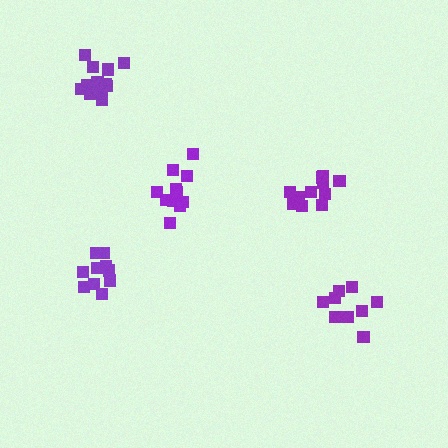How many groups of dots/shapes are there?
There are 5 groups.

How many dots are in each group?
Group 1: 11 dots, Group 2: 13 dots, Group 3: 12 dots, Group 4: 9 dots, Group 5: 10 dots (55 total).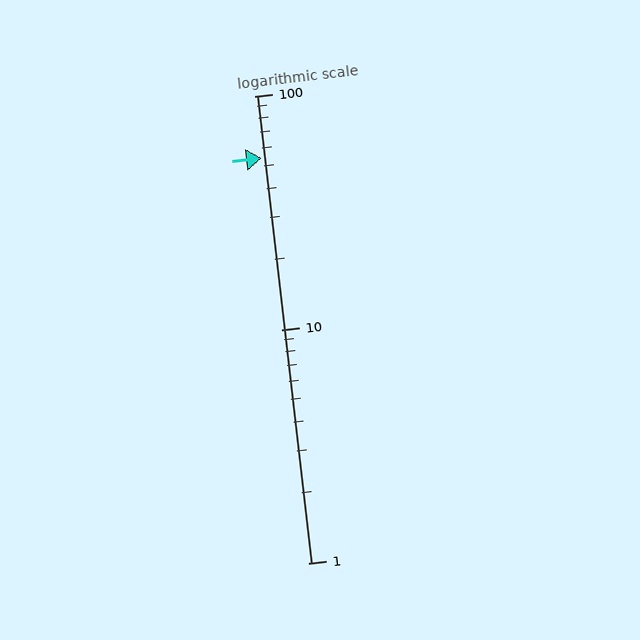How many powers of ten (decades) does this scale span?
The scale spans 2 decades, from 1 to 100.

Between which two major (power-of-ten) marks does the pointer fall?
The pointer is between 10 and 100.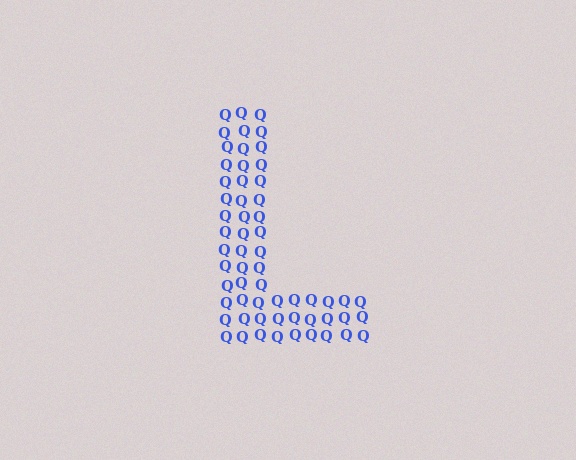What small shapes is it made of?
It is made of small letter Q's.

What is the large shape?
The large shape is the letter L.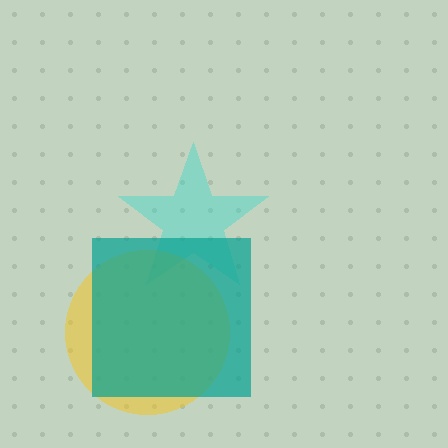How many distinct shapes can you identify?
There are 3 distinct shapes: a cyan star, a yellow circle, a teal square.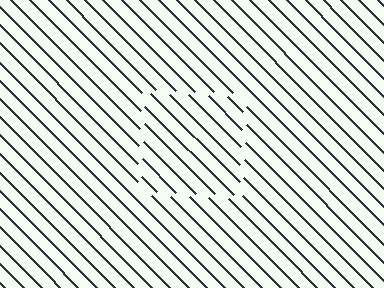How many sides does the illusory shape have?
4 sides — the line-ends trace a square.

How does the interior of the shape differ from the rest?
The interior of the shape contains the same grating, shifted by half a period — the contour is defined by the phase discontinuity where line-ends from the inner and outer gratings abut.